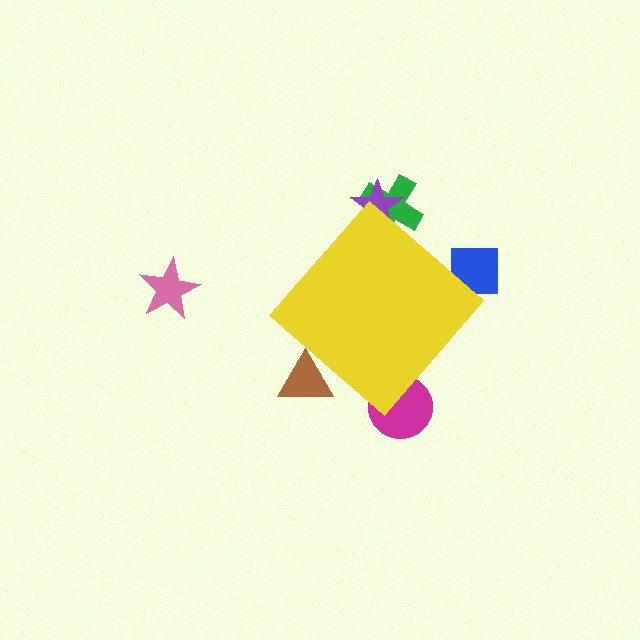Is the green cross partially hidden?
Yes, the green cross is partially hidden behind the yellow diamond.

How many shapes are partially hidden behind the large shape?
5 shapes are partially hidden.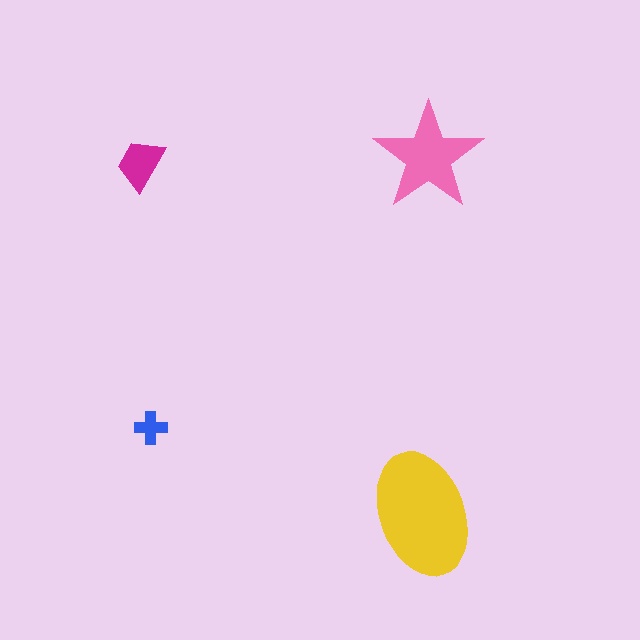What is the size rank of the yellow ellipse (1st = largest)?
1st.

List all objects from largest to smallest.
The yellow ellipse, the pink star, the magenta trapezoid, the blue cross.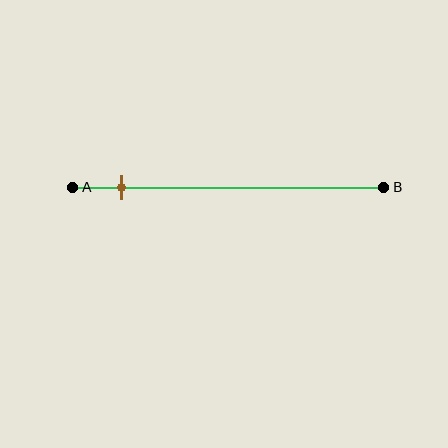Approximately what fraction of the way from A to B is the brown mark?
The brown mark is approximately 15% of the way from A to B.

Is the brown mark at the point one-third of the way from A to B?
No, the mark is at about 15% from A, not at the 33% one-third point.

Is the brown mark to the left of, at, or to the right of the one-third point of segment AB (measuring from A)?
The brown mark is to the left of the one-third point of segment AB.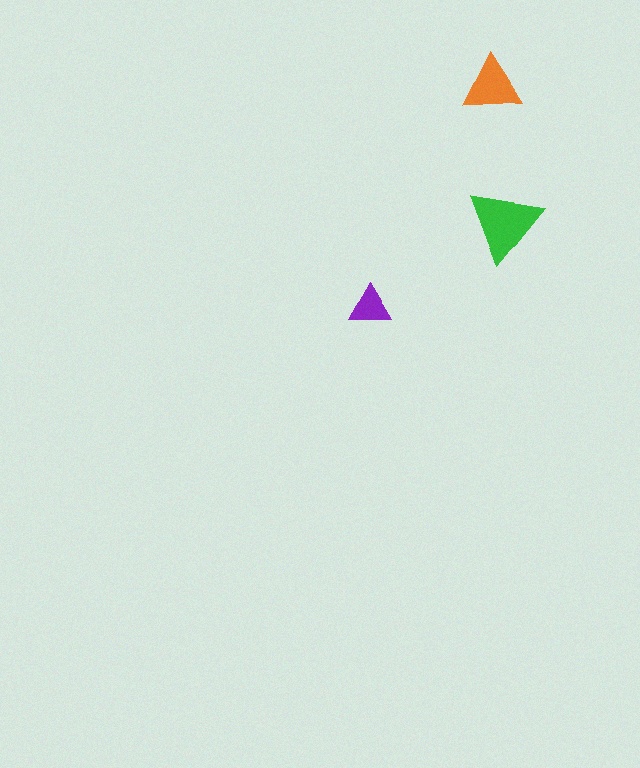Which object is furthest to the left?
The purple triangle is leftmost.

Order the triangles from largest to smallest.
the green one, the orange one, the purple one.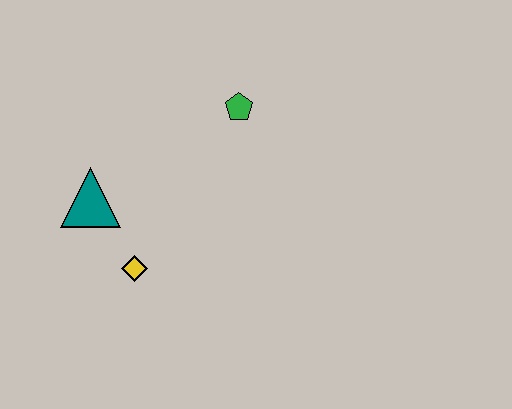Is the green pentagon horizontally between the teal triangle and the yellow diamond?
No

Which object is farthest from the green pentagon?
The yellow diamond is farthest from the green pentagon.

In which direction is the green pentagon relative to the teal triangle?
The green pentagon is to the right of the teal triangle.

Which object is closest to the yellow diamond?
The teal triangle is closest to the yellow diamond.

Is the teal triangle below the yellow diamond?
No